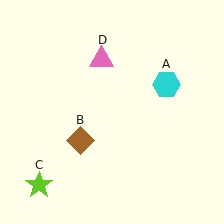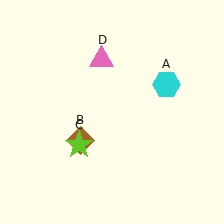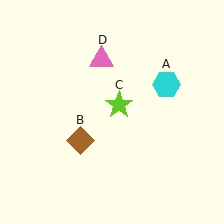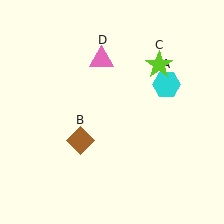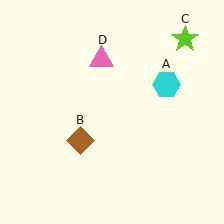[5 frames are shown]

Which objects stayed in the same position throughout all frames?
Cyan hexagon (object A) and brown diamond (object B) and pink triangle (object D) remained stationary.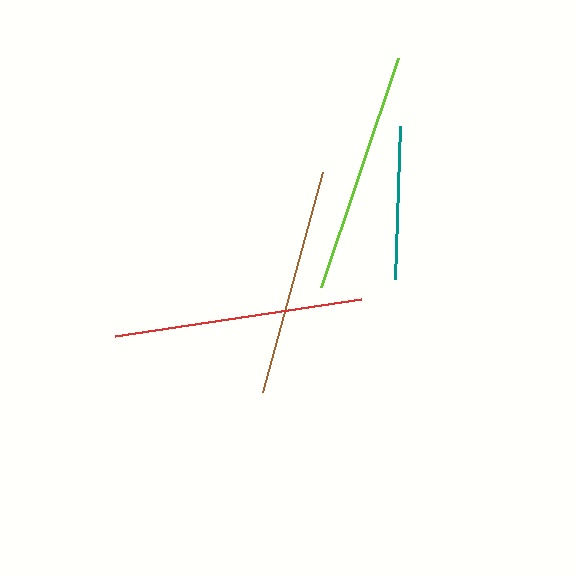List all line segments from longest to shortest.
From longest to shortest: red, lime, brown, teal.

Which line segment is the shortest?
The teal line is the shortest at approximately 153 pixels.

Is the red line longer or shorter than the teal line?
The red line is longer than the teal line.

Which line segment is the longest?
The red line is the longest at approximately 248 pixels.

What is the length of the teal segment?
The teal segment is approximately 153 pixels long.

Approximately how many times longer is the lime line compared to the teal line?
The lime line is approximately 1.6 times the length of the teal line.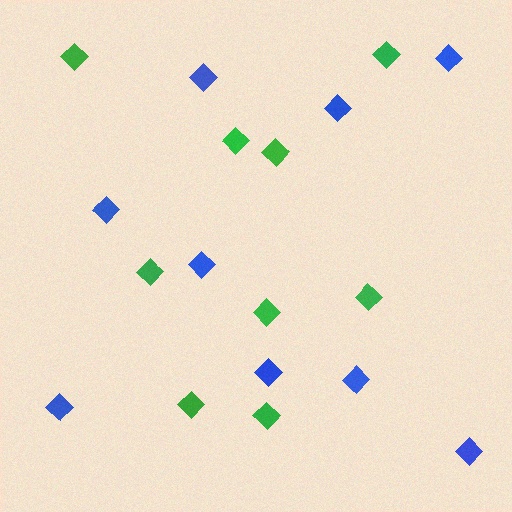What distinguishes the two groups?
There are 2 groups: one group of blue diamonds (9) and one group of green diamonds (9).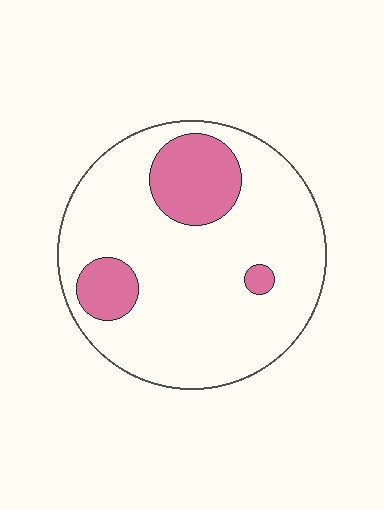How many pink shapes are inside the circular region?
3.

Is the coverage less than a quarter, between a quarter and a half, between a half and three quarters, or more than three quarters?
Less than a quarter.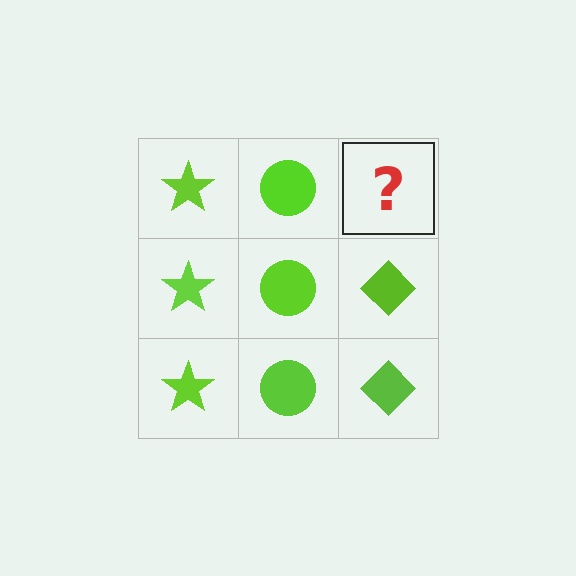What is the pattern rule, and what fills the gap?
The rule is that each column has a consistent shape. The gap should be filled with a lime diamond.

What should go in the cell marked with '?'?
The missing cell should contain a lime diamond.